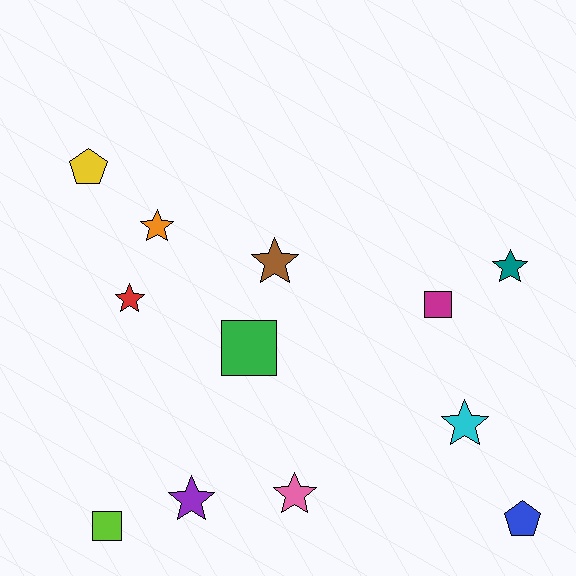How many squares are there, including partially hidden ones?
There are 3 squares.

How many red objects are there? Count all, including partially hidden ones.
There is 1 red object.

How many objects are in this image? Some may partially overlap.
There are 12 objects.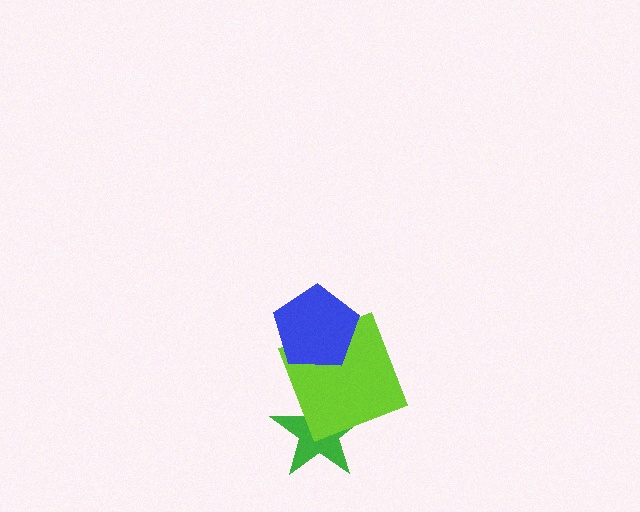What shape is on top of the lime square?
The blue pentagon is on top of the lime square.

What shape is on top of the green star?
The lime square is on top of the green star.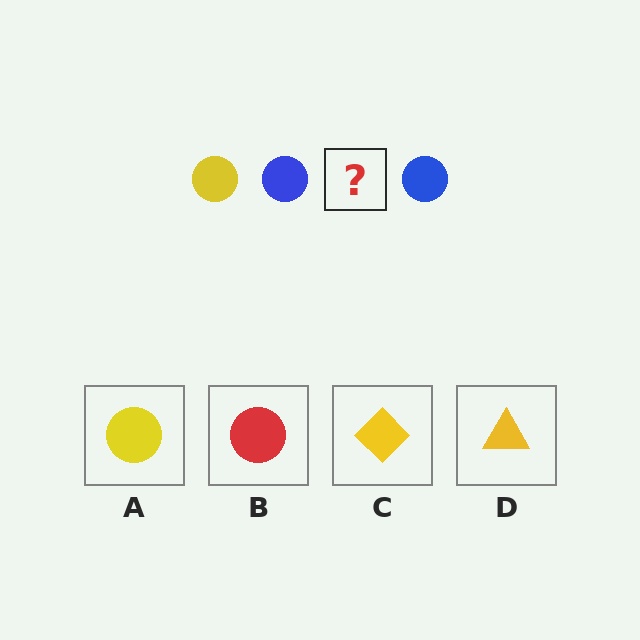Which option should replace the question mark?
Option A.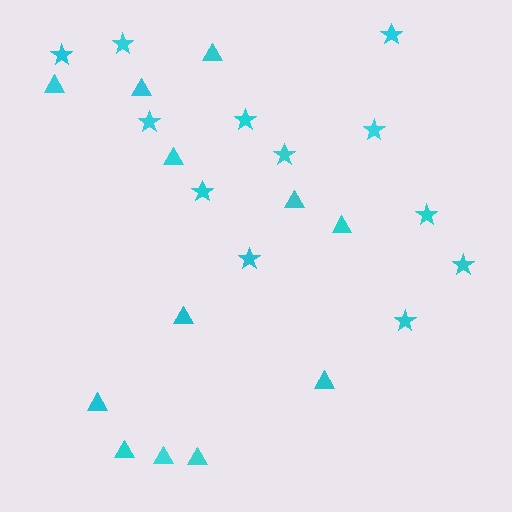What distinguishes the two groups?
There are 2 groups: one group of stars (12) and one group of triangles (12).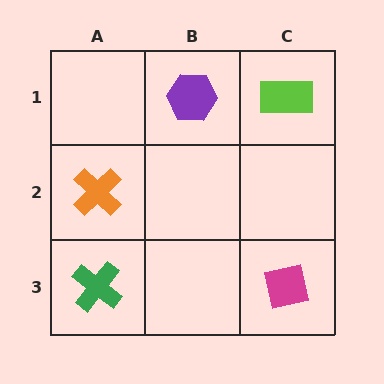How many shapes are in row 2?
1 shape.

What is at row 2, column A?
An orange cross.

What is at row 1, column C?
A lime rectangle.